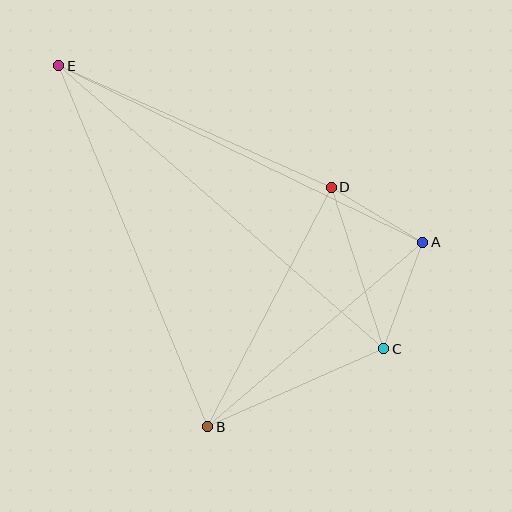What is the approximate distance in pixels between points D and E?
The distance between D and E is approximately 299 pixels.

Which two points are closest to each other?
Points A and D are closest to each other.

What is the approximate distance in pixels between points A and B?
The distance between A and B is approximately 283 pixels.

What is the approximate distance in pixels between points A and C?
The distance between A and C is approximately 113 pixels.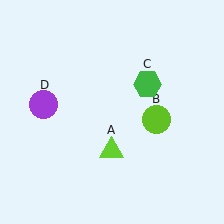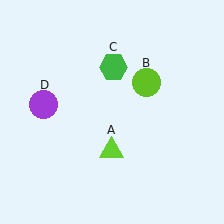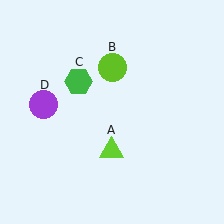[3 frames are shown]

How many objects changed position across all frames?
2 objects changed position: lime circle (object B), green hexagon (object C).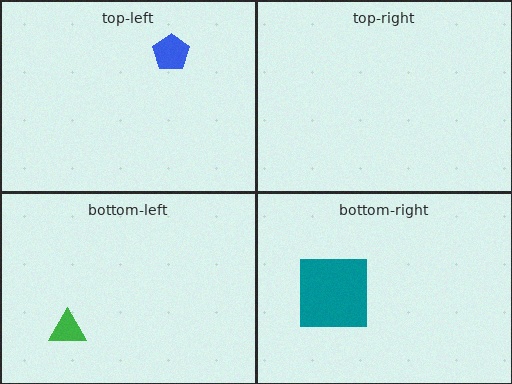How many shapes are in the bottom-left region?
1.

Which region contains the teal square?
The bottom-right region.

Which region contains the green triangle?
The bottom-left region.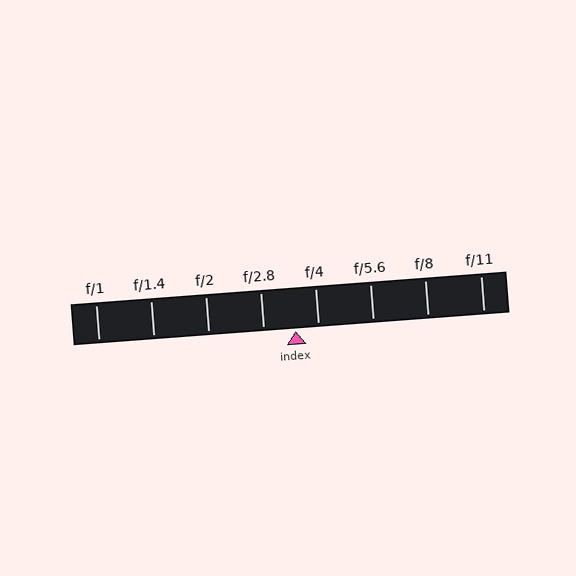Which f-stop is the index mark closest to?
The index mark is closest to f/4.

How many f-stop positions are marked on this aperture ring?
There are 8 f-stop positions marked.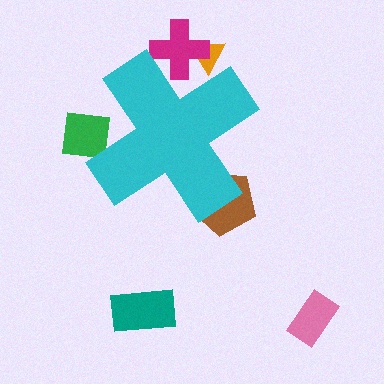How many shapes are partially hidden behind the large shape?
4 shapes are partially hidden.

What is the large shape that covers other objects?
A cyan cross.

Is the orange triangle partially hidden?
Yes, the orange triangle is partially hidden behind the cyan cross.